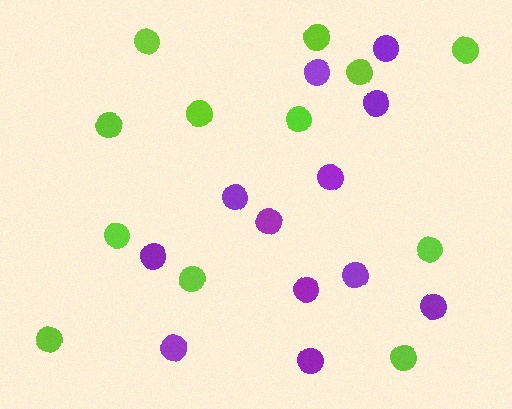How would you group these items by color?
There are 2 groups: one group of purple circles (12) and one group of lime circles (12).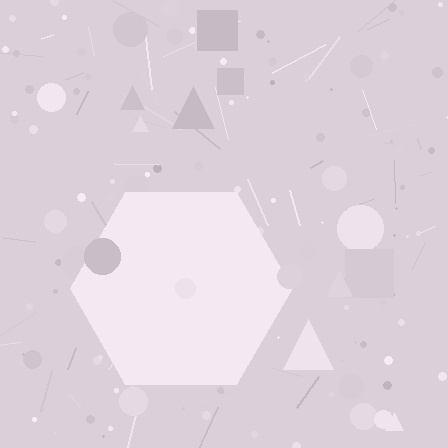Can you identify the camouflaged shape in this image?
The camouflaged shape is a hexagon.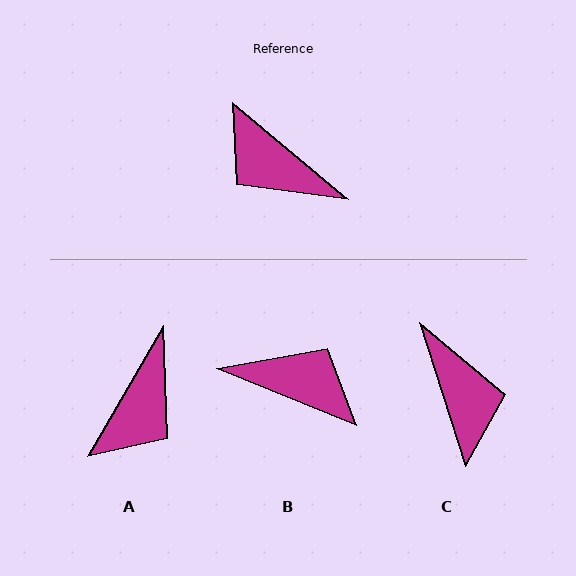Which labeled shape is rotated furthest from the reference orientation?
B, about 162 degrees away.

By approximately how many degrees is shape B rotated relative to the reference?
Approximately 162 degrees clockwise.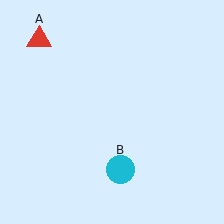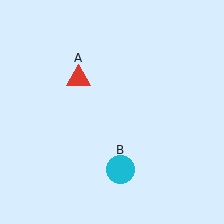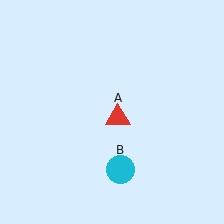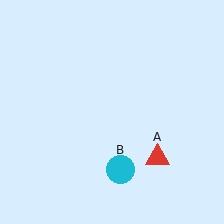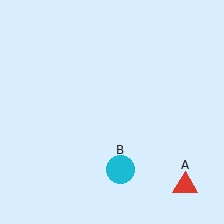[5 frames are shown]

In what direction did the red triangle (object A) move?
The red triangle (object A) moved down and to the right.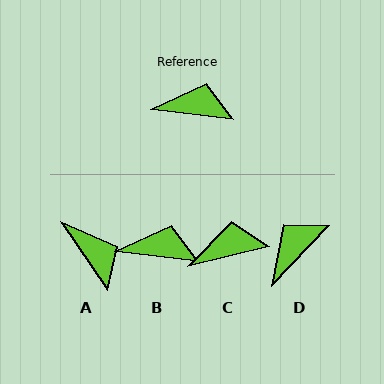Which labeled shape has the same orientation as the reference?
B.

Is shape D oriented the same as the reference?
No, it is off by about 53 degrees.